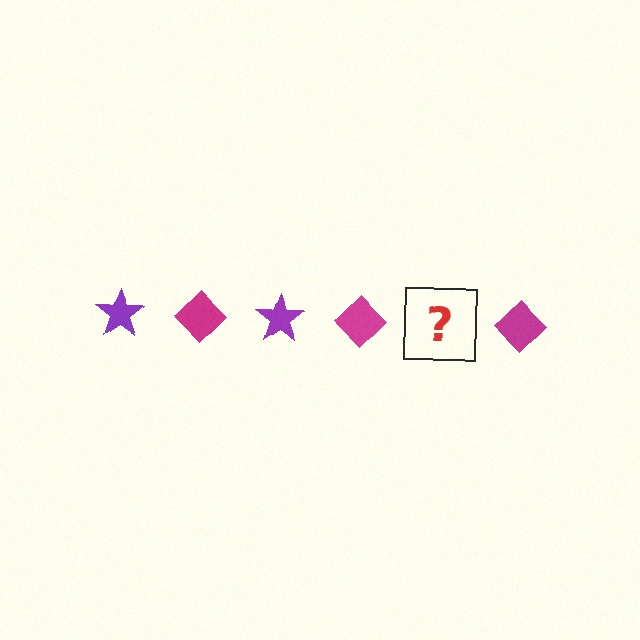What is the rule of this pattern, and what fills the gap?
The rule is that the pattern alternates between purple star and magenta diamond. The gap should be filled with a purple star.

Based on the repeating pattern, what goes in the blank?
The blank should be a purple star.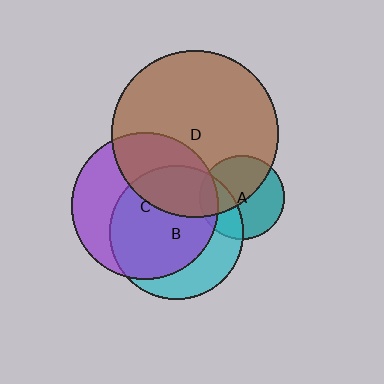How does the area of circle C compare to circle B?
Approximately 1.2 times.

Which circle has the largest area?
Circle D (brown).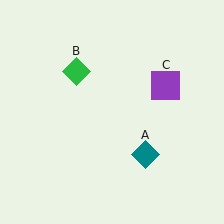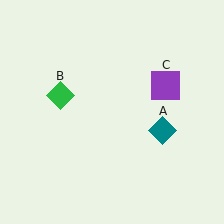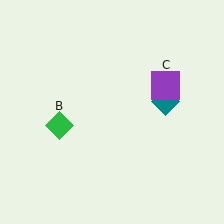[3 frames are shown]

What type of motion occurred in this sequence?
The teal diamond (object A), green diamond (object B) rotated counterclockwise around the center of the scene.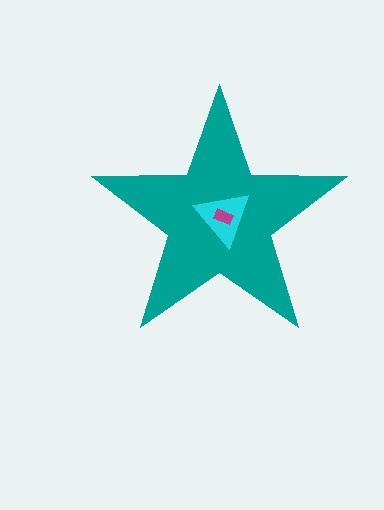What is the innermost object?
The magenta rectangle.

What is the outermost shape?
The teal star.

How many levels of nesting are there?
3.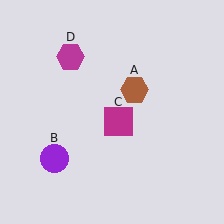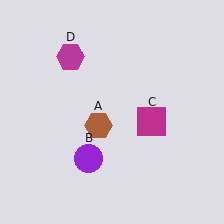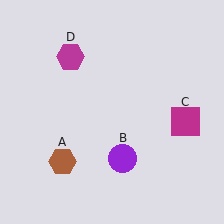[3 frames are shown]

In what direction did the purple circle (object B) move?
The purple circle (object B) moved right.